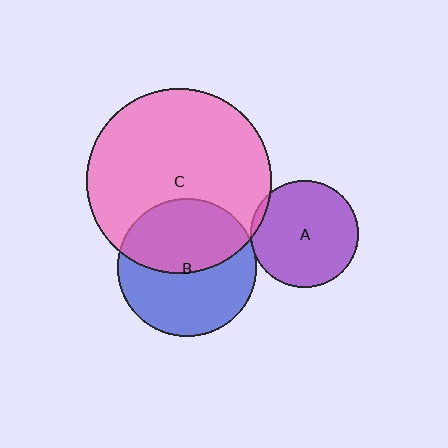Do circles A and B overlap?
Yes.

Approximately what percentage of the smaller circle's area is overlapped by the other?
Approximately 5%.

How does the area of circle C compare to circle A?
Approximately 3.0 times.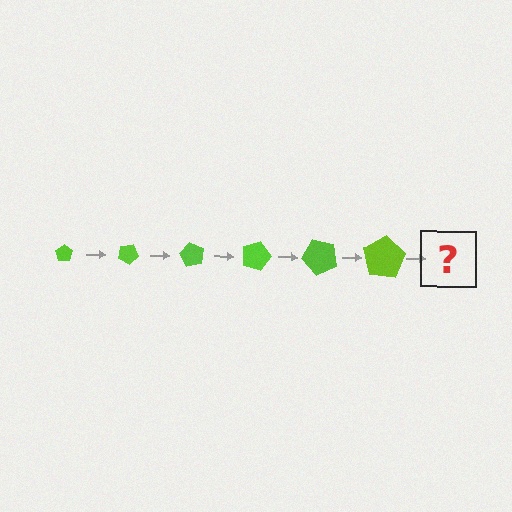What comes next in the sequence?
The next element should be a pentagon, larger than the previous one and rotated 180 degrees from the start.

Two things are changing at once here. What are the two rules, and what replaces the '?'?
The two rules are that the pentagon grows larger each step and it rotates 30 degrees each step. The '?' should be a pentagon, larger than the previous one and rotated 180 degrees from the start.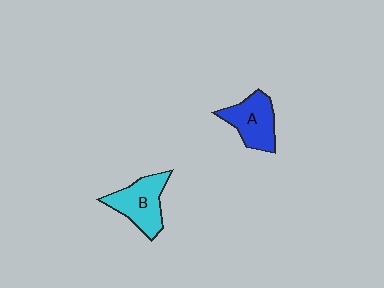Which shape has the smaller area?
Shape A (blue).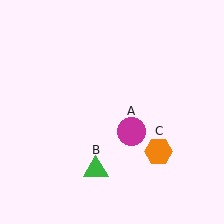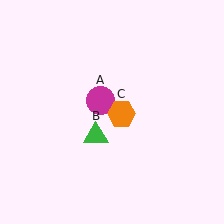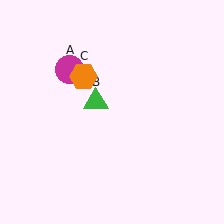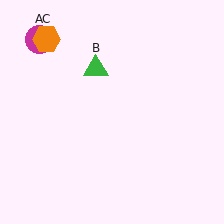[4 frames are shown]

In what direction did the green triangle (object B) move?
The green triangle (object B) moved up.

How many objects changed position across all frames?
3 objects changed position: magenta circle (object A), green triangle (object B), orange hexagon (object C).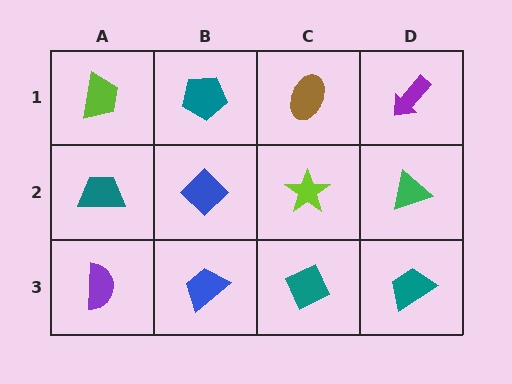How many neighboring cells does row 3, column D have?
2.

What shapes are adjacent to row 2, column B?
A teal pentagon (row 1, column B), a blue trapezoid (row 3, column B), a teal trapezoid (row 2, column A), a lime star (row 2, column C).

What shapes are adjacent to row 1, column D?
A green triangle (row 2, column D), a brown ellipse (row 1, column C).